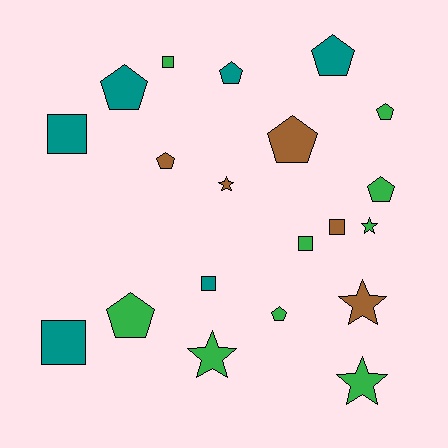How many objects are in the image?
There are 20 objects.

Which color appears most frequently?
Green, with 9 objects.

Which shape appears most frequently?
Pentagon, with 9 objects.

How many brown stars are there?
There are 2 brown stars.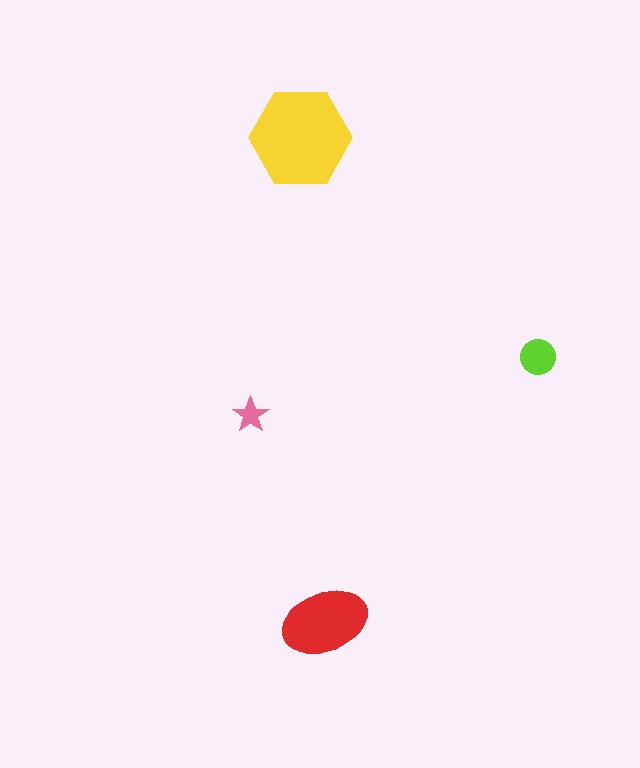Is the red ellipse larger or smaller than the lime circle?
Larger.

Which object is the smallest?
The pink star.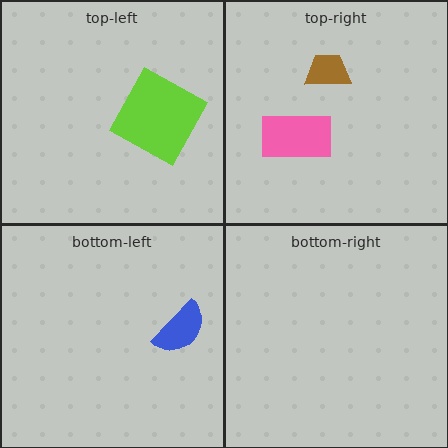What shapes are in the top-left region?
The lime square.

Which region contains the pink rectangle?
The top-right region.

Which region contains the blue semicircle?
The bottom-left region.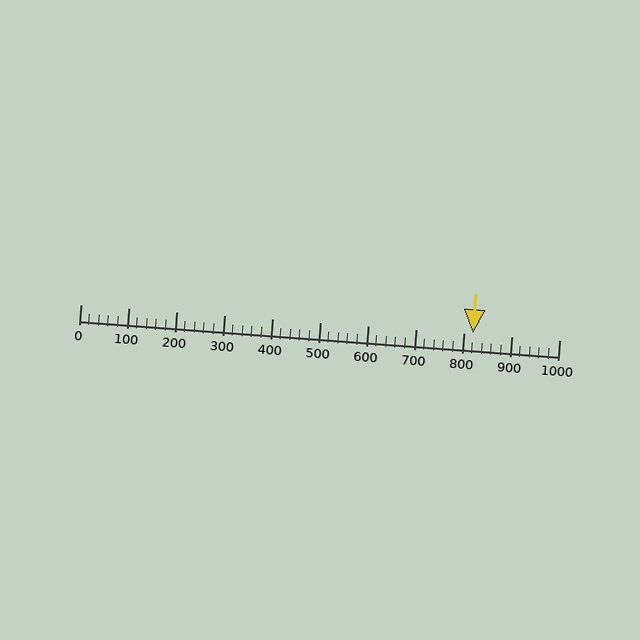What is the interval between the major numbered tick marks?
The major tick marks are spaced 100 units apart.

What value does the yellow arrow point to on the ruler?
The yellow arrow points to approximately 820.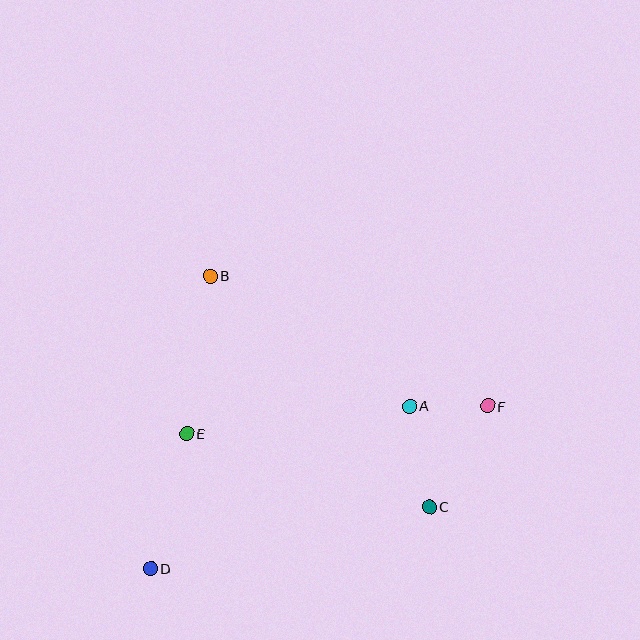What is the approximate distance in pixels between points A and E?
The distance between A and E is approximately 225 pixels.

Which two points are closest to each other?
Points A and F are closest to each other.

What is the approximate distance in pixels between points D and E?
The distance between D and E is approximately 139 pixels.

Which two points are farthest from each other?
Points D and F are farthest from each other.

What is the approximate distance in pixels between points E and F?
The distance between E and F is approximately 302 pixels.